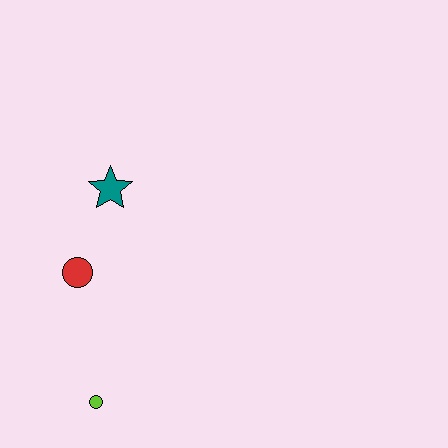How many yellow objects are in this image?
There are no yellow objects.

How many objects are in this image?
There are 3 objects.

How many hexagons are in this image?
There are no hexagons.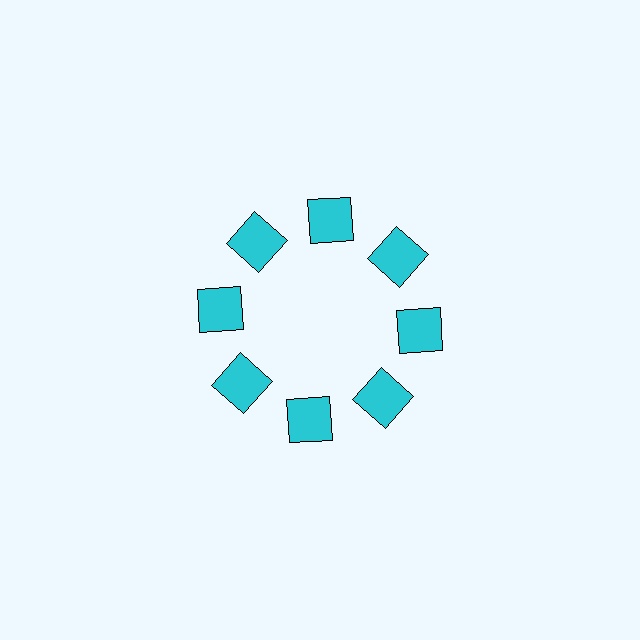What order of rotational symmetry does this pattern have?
This pattern has 8-fold rotational symmetry.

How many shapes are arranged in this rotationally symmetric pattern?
There are 8 shapes, arranged in 8 groups of 1.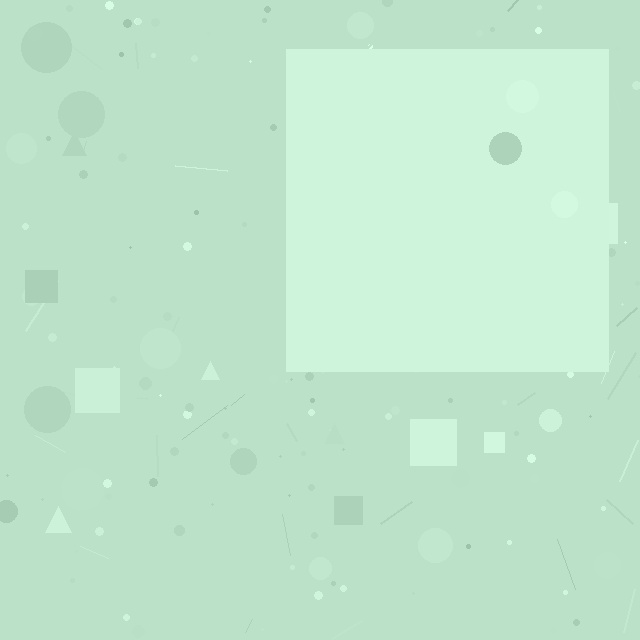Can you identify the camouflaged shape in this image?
The camouflaged shape is a square.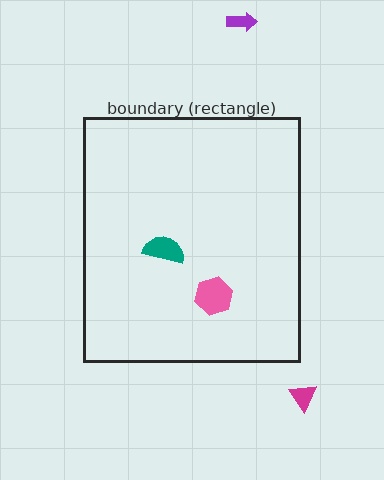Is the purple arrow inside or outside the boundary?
Outside.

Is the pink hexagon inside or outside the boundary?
Inside.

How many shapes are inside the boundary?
2 inside, 2 outside.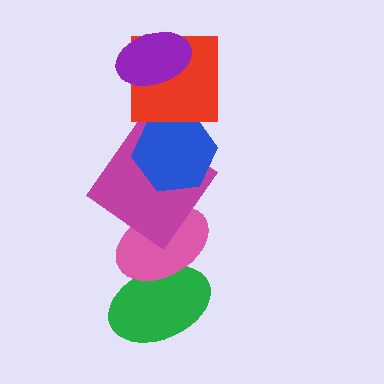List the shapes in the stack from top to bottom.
From top to bottom: the purple ellipse, the red square, the blue hexagon, the magenta diamond, the pink ellipse, the green ellipse.